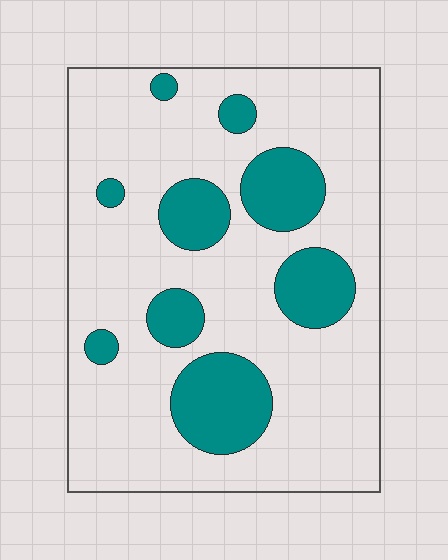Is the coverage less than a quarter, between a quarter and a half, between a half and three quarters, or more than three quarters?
Less than a quarter.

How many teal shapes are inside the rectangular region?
9.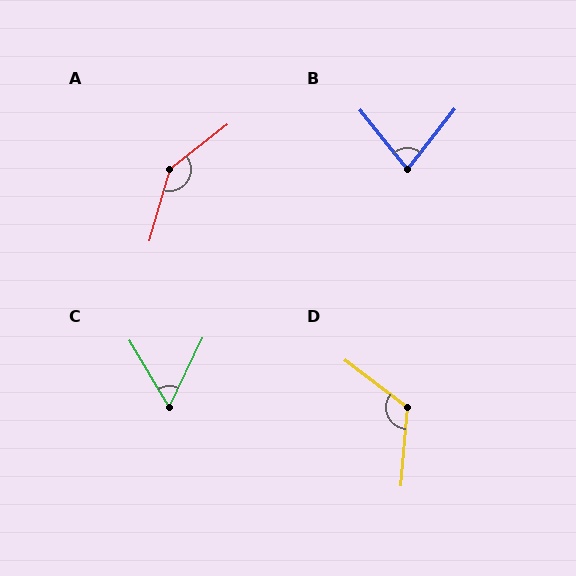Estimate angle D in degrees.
Approximately 123 degrees.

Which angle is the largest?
A, at approximately 144 degrees.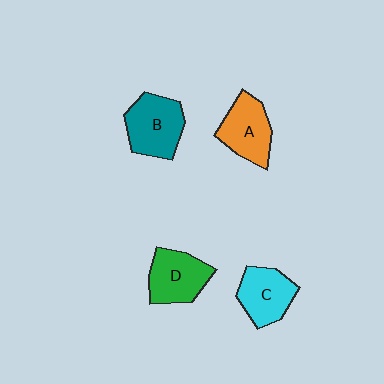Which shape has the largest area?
Shape B (teal).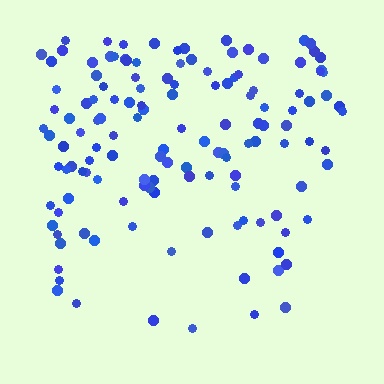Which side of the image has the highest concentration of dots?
The top.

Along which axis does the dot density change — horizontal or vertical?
Vertical.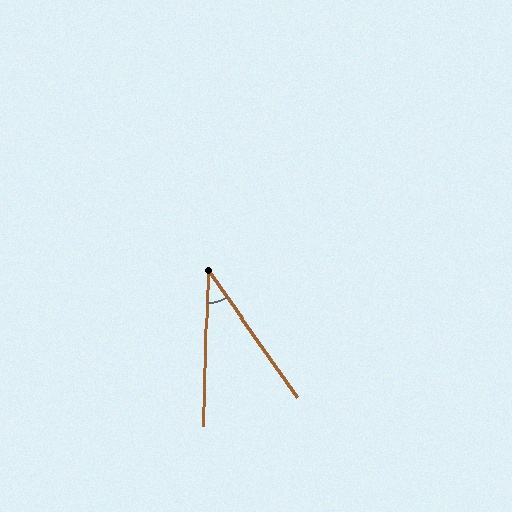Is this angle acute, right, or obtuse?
It is acute.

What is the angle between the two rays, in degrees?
Approximately 37 degrees.